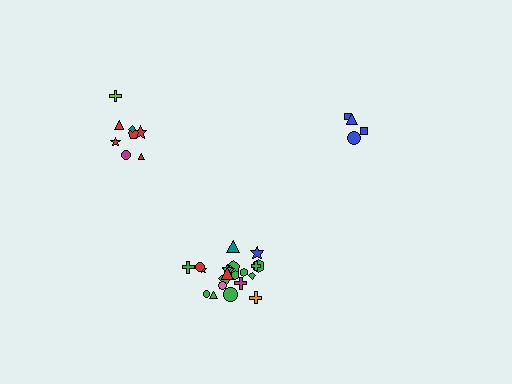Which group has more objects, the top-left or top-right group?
The top-left group.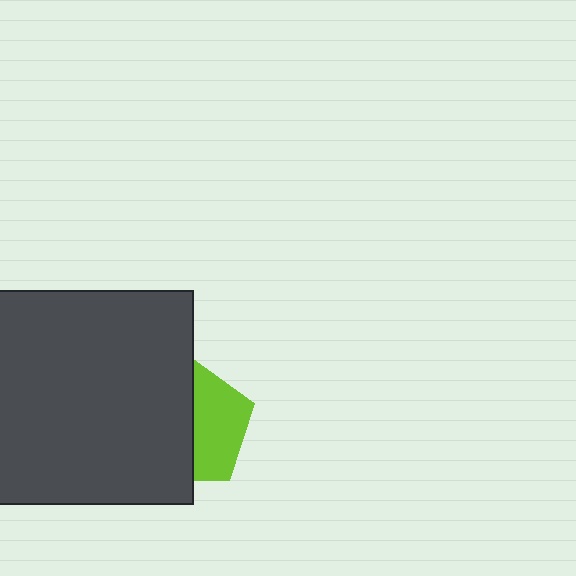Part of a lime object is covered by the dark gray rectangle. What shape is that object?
It is a pentagon.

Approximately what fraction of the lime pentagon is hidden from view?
Roughly 55% of the lime pentagon is hidden behind the dark gray rectangle.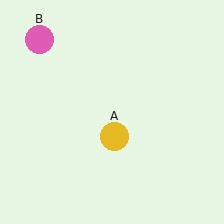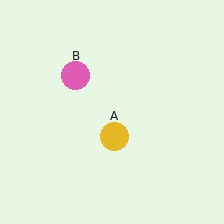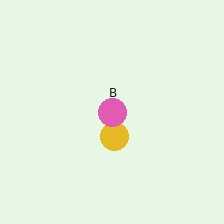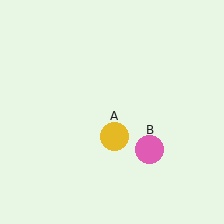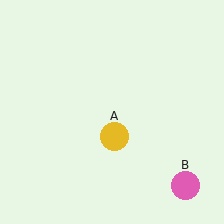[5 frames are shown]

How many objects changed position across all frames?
1 object changed position: pink circle (object B).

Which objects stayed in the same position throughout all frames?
Yellow circle (object A) remained stationary.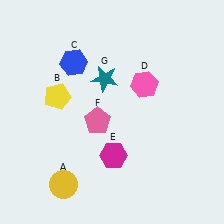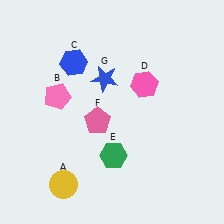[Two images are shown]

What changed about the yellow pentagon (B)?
In Image 1, B is yellow. In Image 2, it changed to pink.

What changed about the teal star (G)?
In Image 1, G is teal. In Image 2, it changed to blue.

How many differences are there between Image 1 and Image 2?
There are 3 differences between the two images.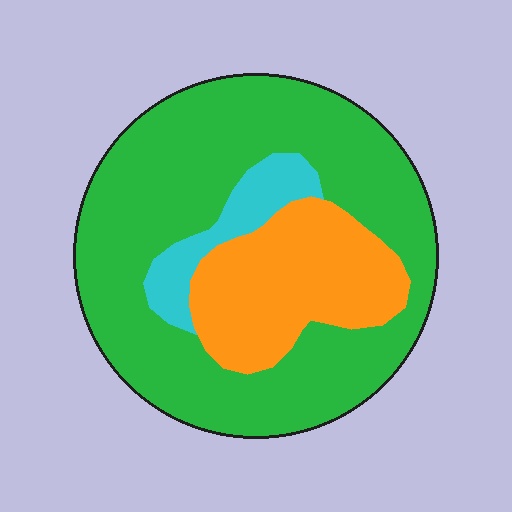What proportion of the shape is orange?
Orange covers around 25% of the shape.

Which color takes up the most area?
Green, at roughly 70%.